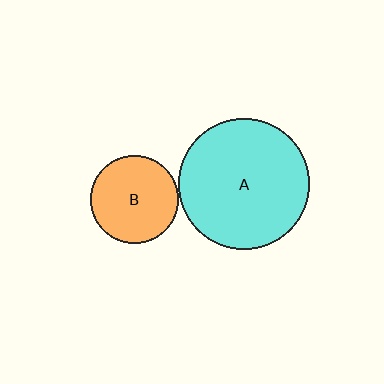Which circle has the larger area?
Circle A (cyan).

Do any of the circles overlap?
No, none of the circles overlap.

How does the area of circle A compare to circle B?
Approximately 2.2 times.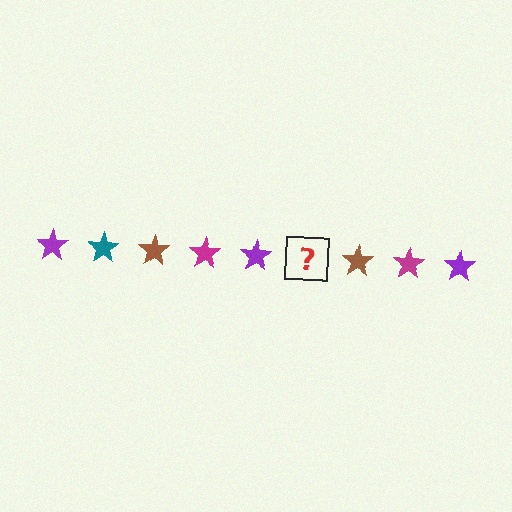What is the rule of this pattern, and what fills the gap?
The rule is that the pattern cycles through purple, teal, brown, magenta stars. The gap should be filled with a teal star.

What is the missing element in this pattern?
The missing element is a teal star.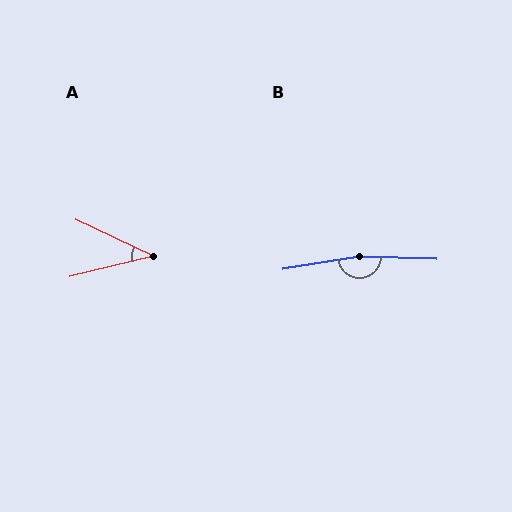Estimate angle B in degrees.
Approximately 169 degrees.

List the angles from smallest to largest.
A (39°), B (169°).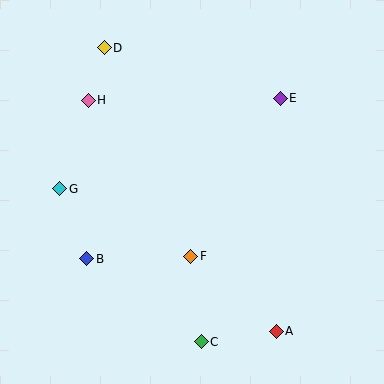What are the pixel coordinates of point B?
Point B is at (87, 259).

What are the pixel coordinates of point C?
Point C is at (201, 342).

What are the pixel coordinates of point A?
Point A is at (276, 331).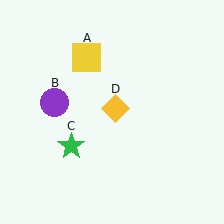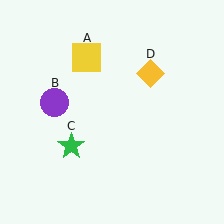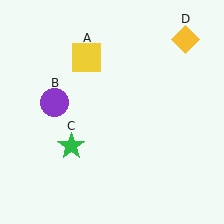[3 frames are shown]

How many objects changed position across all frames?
1 object changed position: yellow diamond (object D).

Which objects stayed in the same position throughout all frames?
Yellow square (object A) and purple circle (object B) and green star (object C) remained stationary.